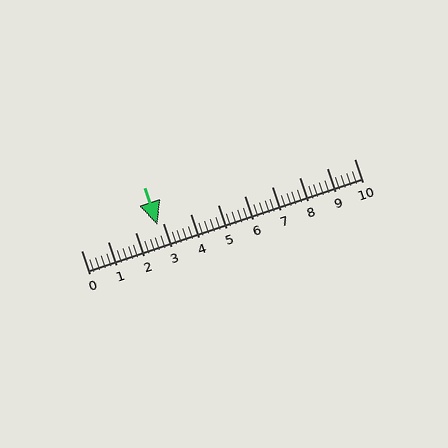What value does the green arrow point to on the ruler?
The green arrow points to approximately 2.8.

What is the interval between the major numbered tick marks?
The major tick marks are spaced 1 units apart.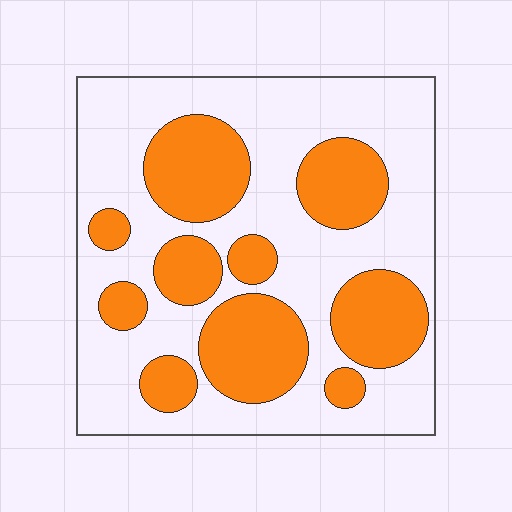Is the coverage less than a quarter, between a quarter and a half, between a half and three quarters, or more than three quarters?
Between a quarter and a half.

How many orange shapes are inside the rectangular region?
10.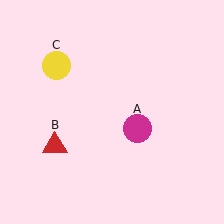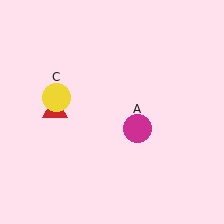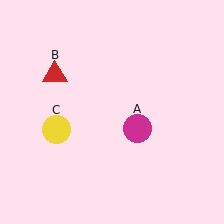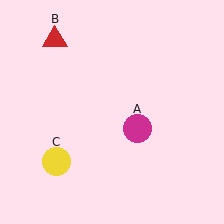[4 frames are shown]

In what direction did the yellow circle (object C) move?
The yellow circle (object C) moved down.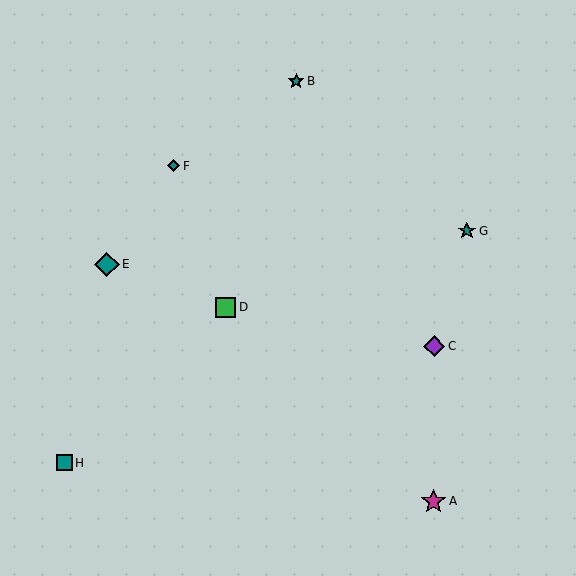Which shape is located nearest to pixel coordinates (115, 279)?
The teal diamond (labeled E) at (107, 264) is nearest to that location.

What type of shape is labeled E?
Shape E is a teal diamond.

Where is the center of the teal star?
The center of the teal star is at (467, 231).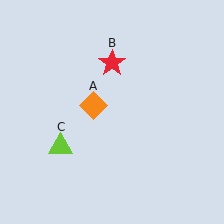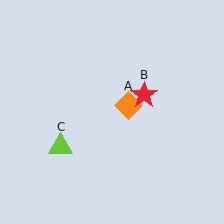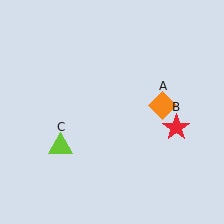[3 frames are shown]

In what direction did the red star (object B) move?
The red star (object B) moved down and to the right.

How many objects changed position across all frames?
2 objects changed position: orange diamond (object A), red star (object B).